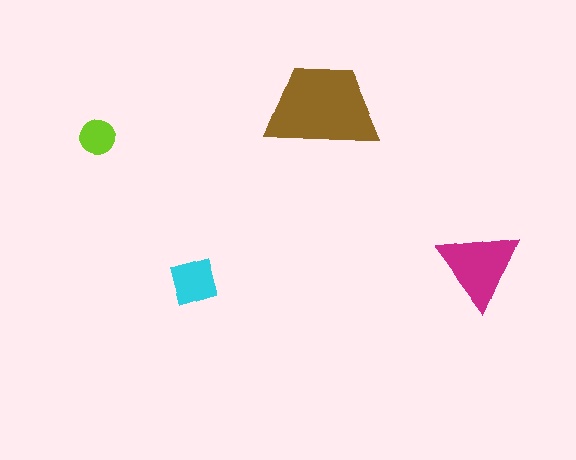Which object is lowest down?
The cyan diamond is bottommost.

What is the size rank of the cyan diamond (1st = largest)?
3rd.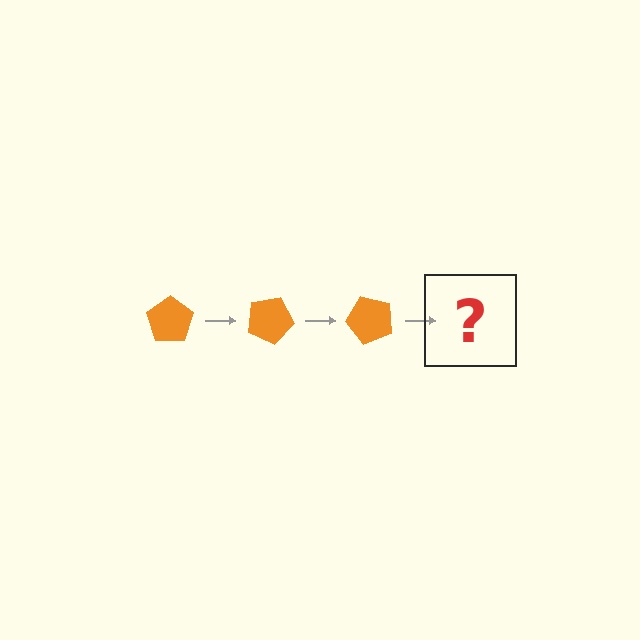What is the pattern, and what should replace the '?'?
The pattern is that the pentagon rotates 25 degrees each step. The '?' should be an orange pentagon rotated 75 degrees.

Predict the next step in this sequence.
The next step is an orange pentagon rotated 75 degrees.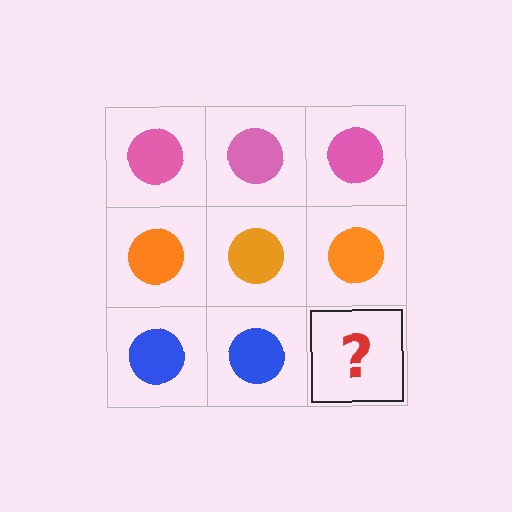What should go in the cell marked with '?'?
The missing cell should contain a blue circle.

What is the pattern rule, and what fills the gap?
The rule is that each row has a consistent color. The gap should be filled with a blue circle.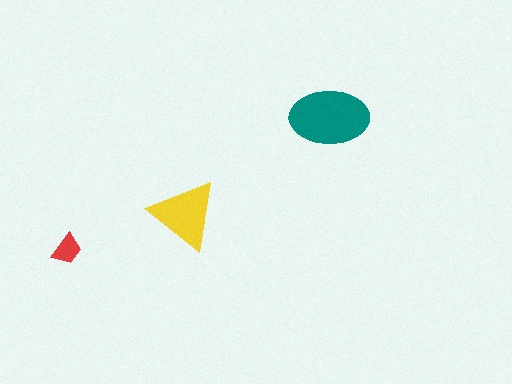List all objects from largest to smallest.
The teal ellipse, the yellow triangle, the red trapezoid.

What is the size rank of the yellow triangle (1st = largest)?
2nd.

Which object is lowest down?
The red trapezoid is bottommost.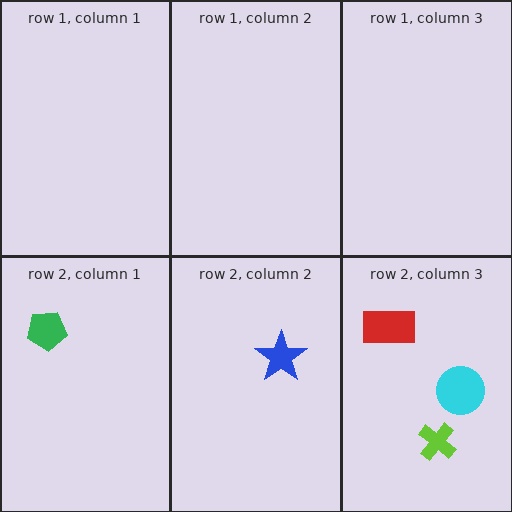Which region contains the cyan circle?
The row 2, column 3 region.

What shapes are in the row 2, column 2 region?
The blue star.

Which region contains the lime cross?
The row 2, column 3 region.